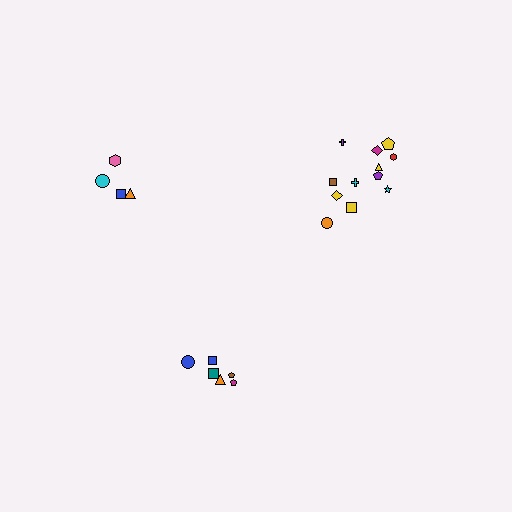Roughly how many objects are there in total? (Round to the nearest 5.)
Roughly 20 objects in total.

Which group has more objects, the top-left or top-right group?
The top-right group.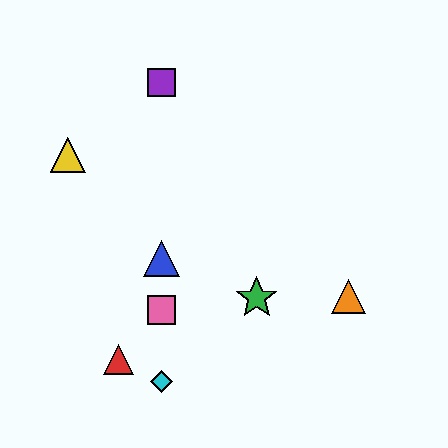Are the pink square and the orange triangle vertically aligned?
No, the pink square is at x≈162 and the orange triangle is at x≈348.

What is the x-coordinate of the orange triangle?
The orange triangle is at x≈348.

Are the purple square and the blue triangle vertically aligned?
Yes, both are at x≈162.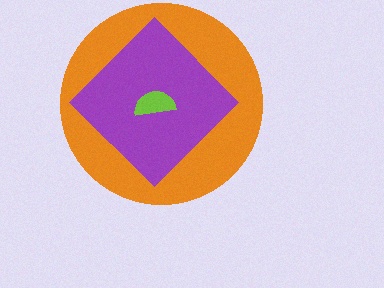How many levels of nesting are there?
3.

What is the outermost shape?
The orange circle.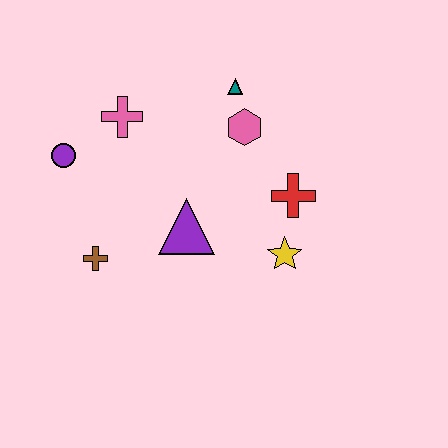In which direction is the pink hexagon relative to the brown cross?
The pink hexagon is to the right of the brown cross.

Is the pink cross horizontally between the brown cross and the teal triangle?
Yes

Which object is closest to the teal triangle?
The pink hexagon is closest to the teal triangle.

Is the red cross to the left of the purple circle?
No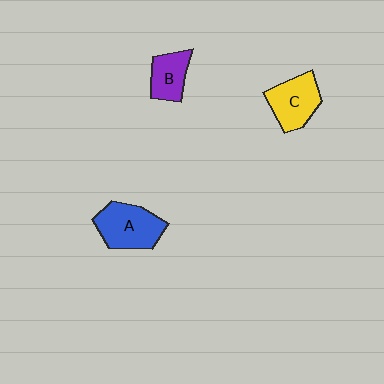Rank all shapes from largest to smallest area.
From largest to smallest: A (blue), C (yellow), B (purple).